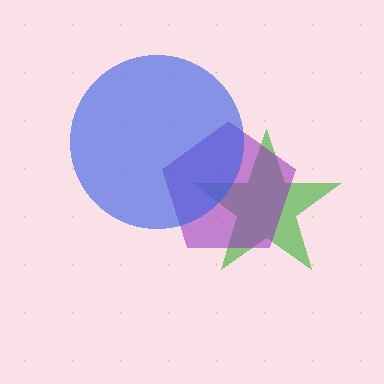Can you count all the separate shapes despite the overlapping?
Yes, there are 3 separate shapes.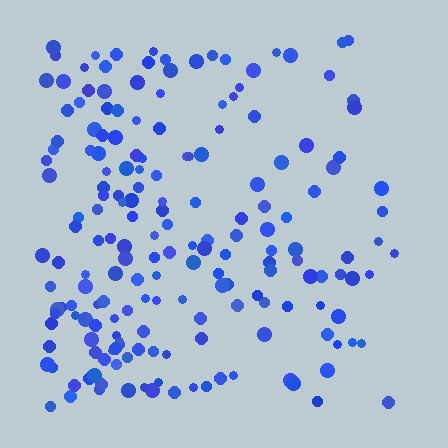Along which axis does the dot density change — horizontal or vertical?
Horizontal.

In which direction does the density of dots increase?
From right to left, with the left side densest.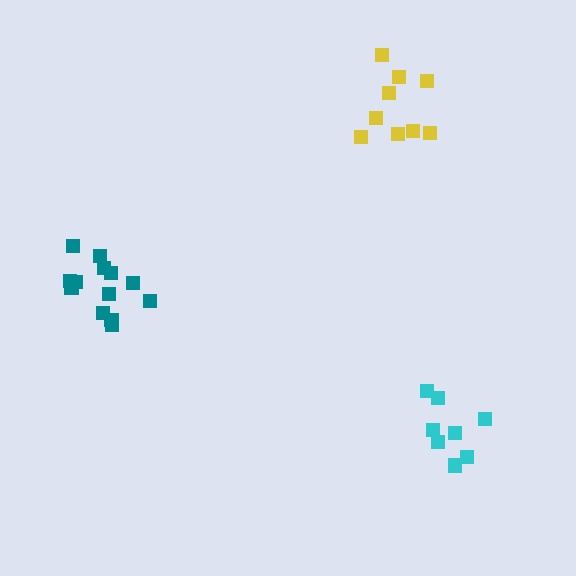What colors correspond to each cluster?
The clusters are colored: yellow, cyan, teal.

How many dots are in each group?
Group 1: 9 dots, Group 2: 8 dots, Group 3: 13 dots (30 total).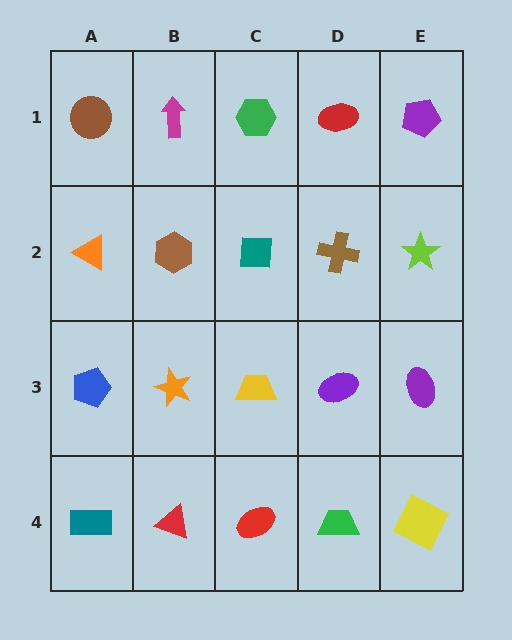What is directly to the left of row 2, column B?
An orange triangle.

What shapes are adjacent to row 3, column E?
A lime star (row 2, column E), a yellow square (row 4, column E), a purple ellipse (row 3, column D).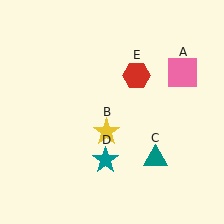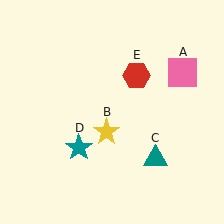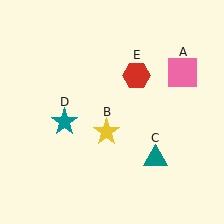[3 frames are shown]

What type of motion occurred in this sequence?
The teal star (object D) rotated clockwise around the center of the scene.